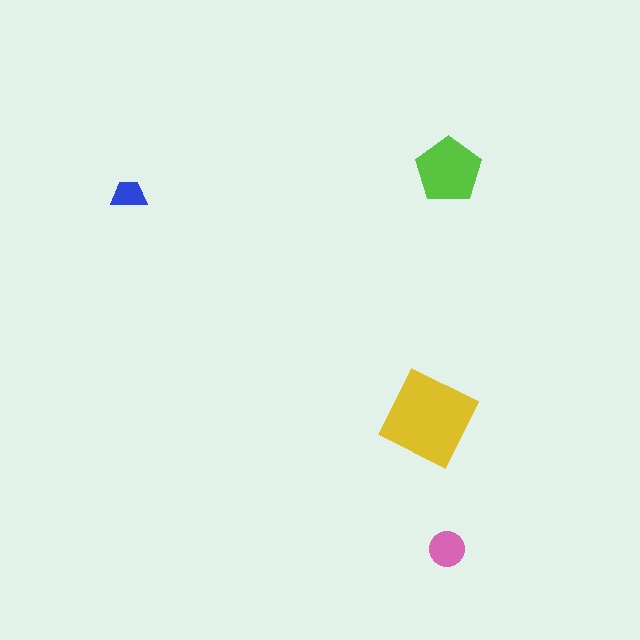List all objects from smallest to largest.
The blue trapezoid, the pink circle, the lime pentagon, the yellow square.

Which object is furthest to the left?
The blue trapezoid is leftmost.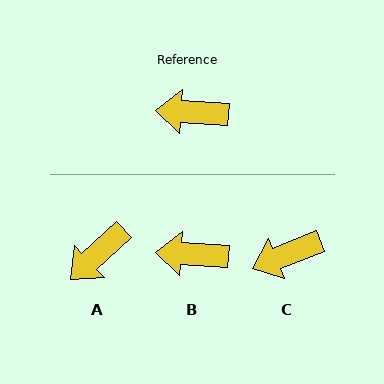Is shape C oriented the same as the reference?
No, it is off by about 25 degrees.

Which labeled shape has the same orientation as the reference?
B.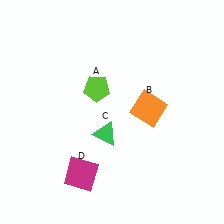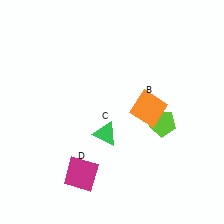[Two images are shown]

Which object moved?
The lime pentagon (A) moved right.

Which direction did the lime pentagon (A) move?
The lime pentagon (A) moved right.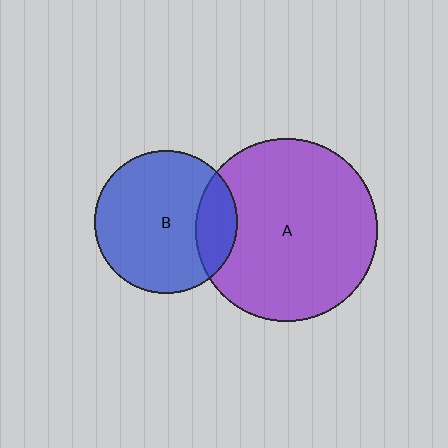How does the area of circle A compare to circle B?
Approximately 1.6 times.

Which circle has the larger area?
Circle A (purple).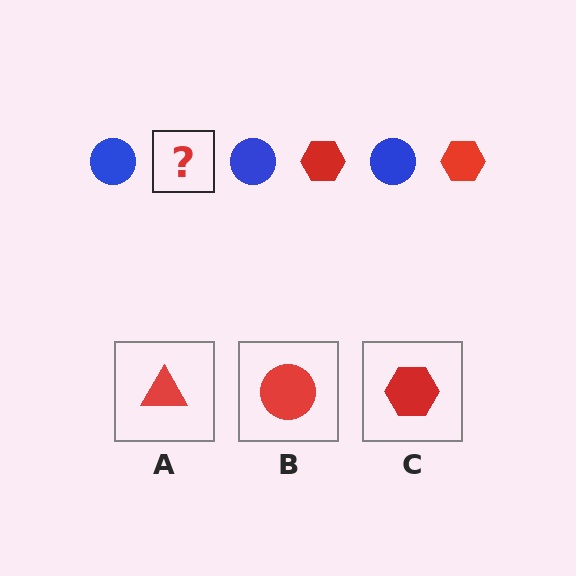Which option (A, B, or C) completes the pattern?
C.